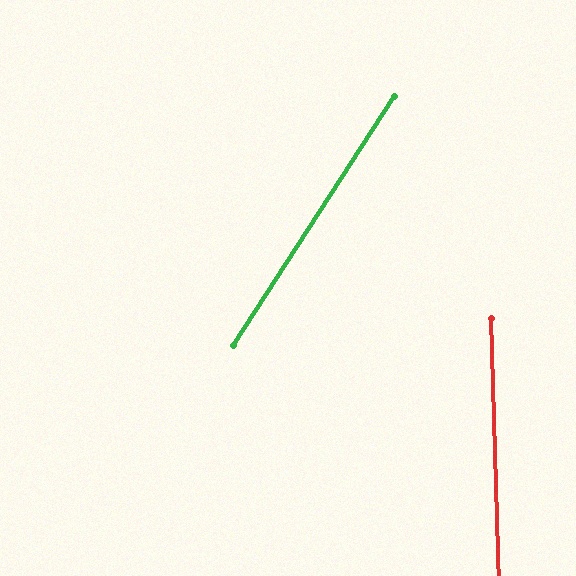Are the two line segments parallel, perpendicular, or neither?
Neither parallel nor perpendicular — they differ by about 35°.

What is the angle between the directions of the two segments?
Approximately 35 degrees.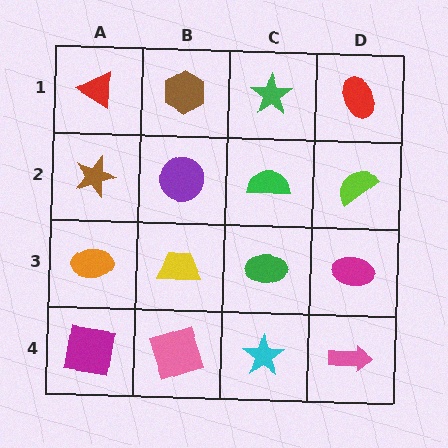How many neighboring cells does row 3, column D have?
3.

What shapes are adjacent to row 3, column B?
A purple circle (row 2, column B), a pink square (row 4, column B), an orange ellipse (row 3, column A), a green ellipse (row 3, column C).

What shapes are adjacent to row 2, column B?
A brown hexagon (row 1, column B), a yellow trapezoid (row 3, column B), a brown star (row 2, column A), a green semicircle (row 2, column C).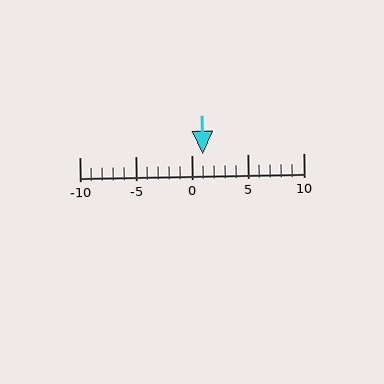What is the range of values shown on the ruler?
The ruler shows values from -10 to 10.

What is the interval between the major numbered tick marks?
The major tick marks are spaced 5 units apart.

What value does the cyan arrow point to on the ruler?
The cyan arrow points to approximately 1.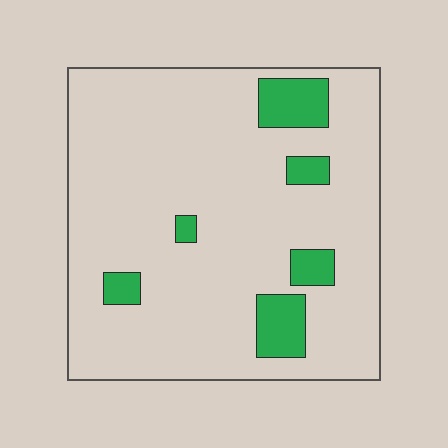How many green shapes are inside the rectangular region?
6.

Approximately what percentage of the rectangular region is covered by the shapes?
Approximately 10%.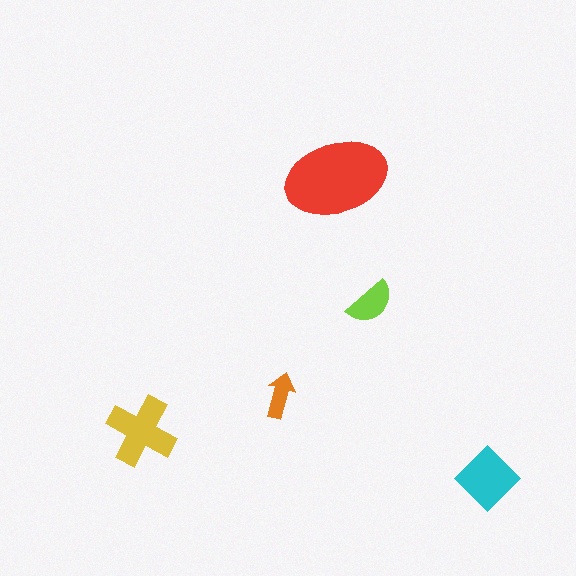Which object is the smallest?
The orange arrow.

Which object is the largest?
The red ellipse.